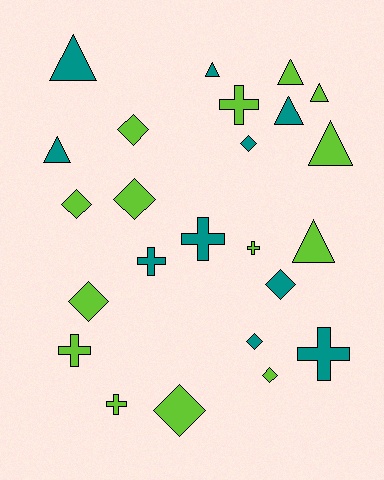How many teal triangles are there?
There are 4 teal triangles.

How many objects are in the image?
There are 24 objects.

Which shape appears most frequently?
Diamond, with 9 objects.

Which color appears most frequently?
Lime, with 14 objects.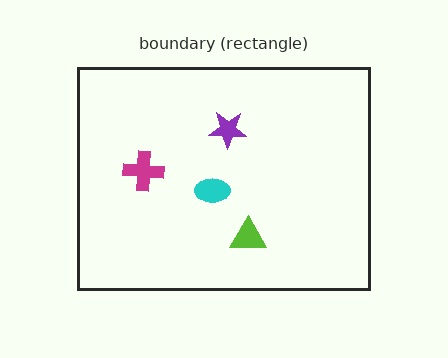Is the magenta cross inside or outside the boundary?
Inside.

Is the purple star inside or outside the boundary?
Inside.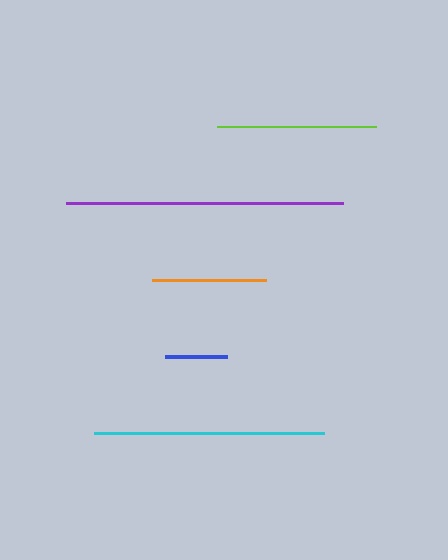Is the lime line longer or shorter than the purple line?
The purple line is longer than the lime line.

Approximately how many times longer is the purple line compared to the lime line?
The purple line is approximately 1.7 times the length of the lime line.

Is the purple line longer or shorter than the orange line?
The purple line is longer than the orange line.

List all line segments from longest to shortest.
From longest to shortest: purple, cyan, lime, orange, blue.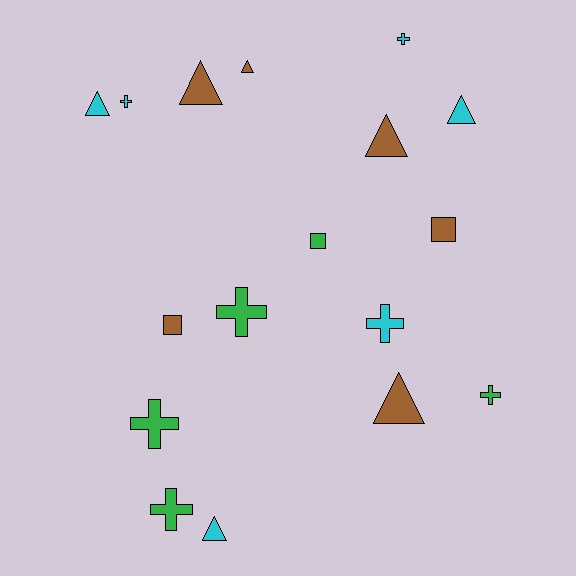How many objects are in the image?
There are 17 objects.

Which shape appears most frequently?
Triangle, with 7 objects.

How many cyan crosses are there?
There are 3 cyan crosses.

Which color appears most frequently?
Brown, with 6 objects.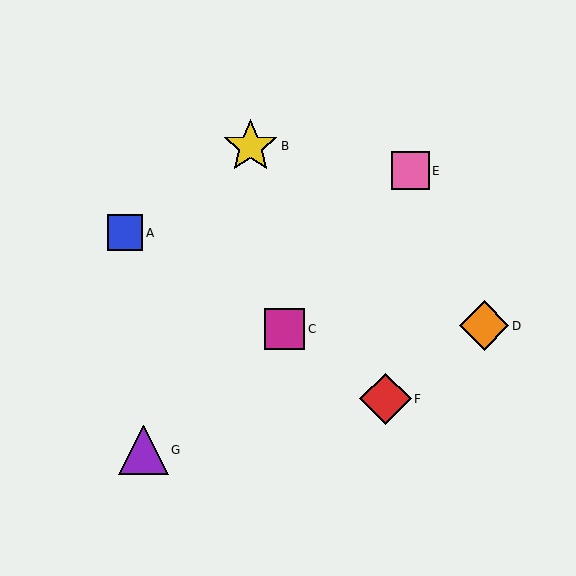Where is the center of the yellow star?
The center of the yellow star is at (250, 146).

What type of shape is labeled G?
Shape G is a purple triangle.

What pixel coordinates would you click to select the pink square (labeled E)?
Click at (410, 171) to select the pink square E.